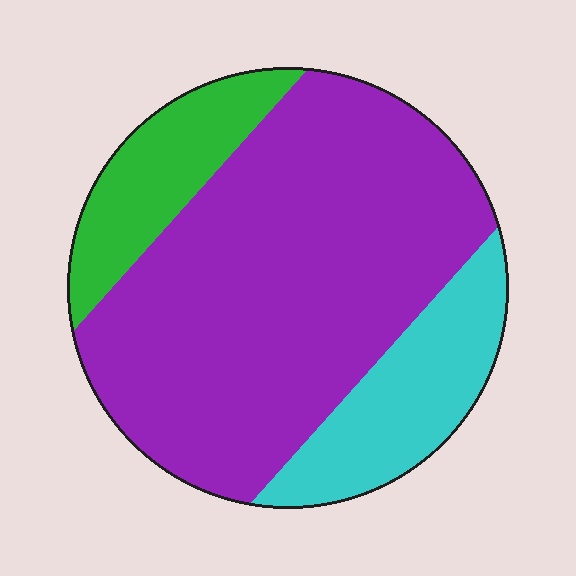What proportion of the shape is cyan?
Cyan takes up about one sixth (1/6) of the shape.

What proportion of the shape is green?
Green takes up less than a sixth of the shape.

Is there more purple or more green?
Purple.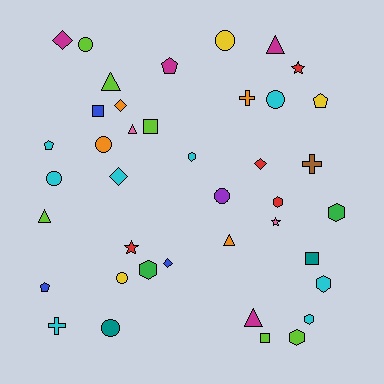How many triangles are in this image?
There are 6 triangles.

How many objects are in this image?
There are 40 objects.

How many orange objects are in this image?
There are 4 orange objects.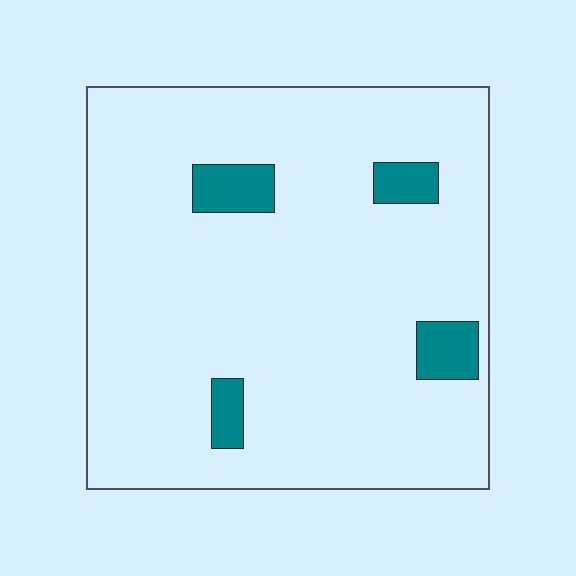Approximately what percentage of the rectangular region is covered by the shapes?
Approximately 10%.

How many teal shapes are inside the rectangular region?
4.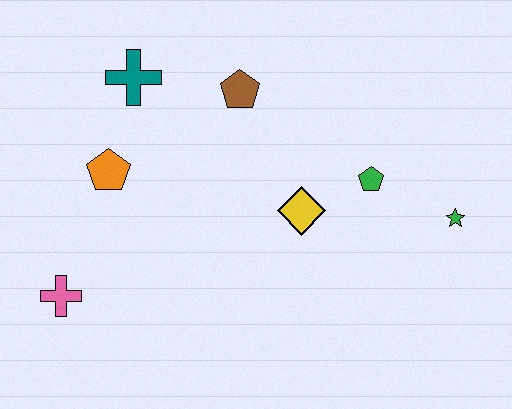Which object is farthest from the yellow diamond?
The pink cross is farthest from the yellow diamond.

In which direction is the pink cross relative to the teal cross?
The pink cross is below the teal cross.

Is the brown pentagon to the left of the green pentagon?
Yes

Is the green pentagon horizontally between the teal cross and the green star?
Yes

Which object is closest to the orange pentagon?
The teal cross is closest to the orange pentagon.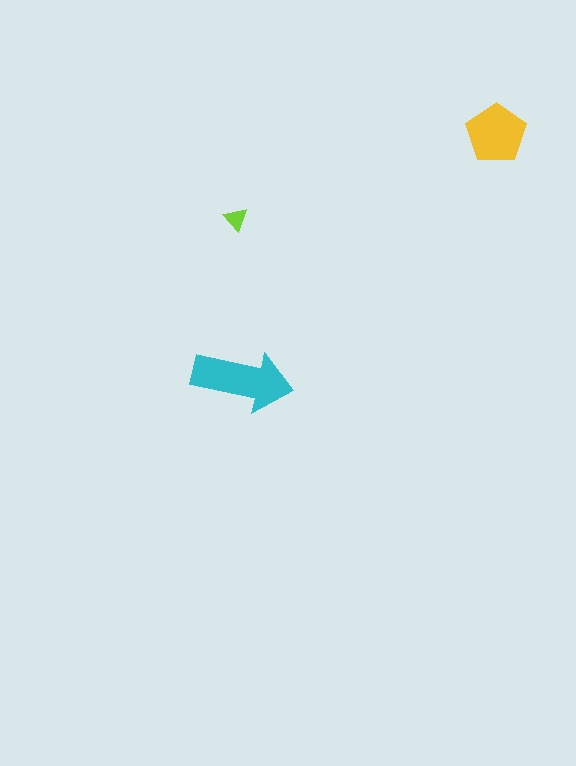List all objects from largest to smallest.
The cyan arrow, the yellow pentagon, the lime triangle.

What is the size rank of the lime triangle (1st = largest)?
3rd.